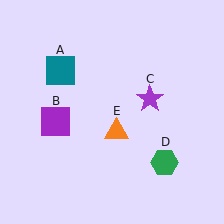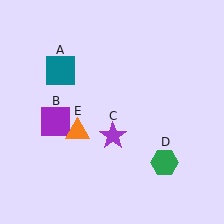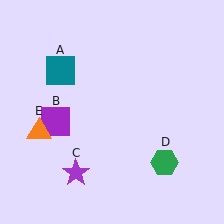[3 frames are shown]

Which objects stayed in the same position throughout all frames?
Teal square (object A) and purple square (object B) and green hexagon (object D) remained stationary.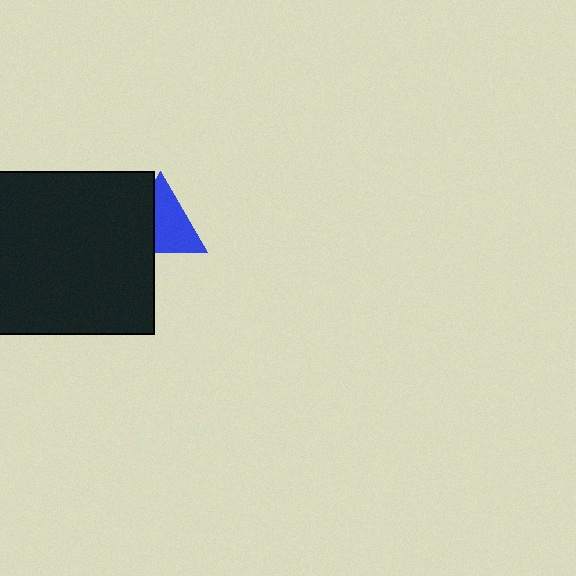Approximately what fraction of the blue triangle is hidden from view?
Roughly 40% of the blue triangle is hidden behind the black square.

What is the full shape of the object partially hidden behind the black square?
The partially hidden object is a blue triangle.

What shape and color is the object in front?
The object in front is a black square.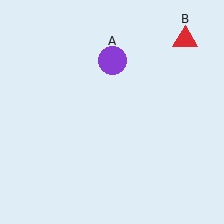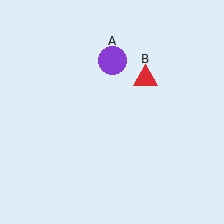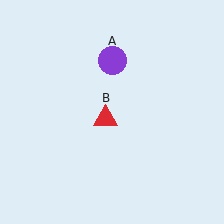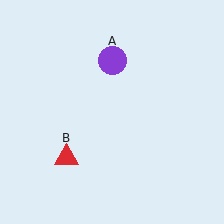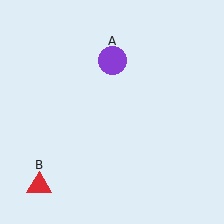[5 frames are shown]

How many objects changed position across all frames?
1 object changed position: red triangle (object B).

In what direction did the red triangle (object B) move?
The red triangle (object B) moved down and to the left.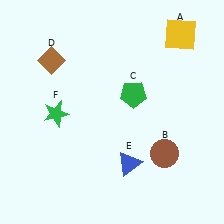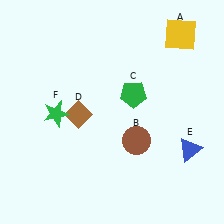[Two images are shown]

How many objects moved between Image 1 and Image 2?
3 objects moved between the two images.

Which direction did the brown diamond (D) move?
The brown diamond (D) moved down.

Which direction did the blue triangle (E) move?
The blue triangle (E) moved right.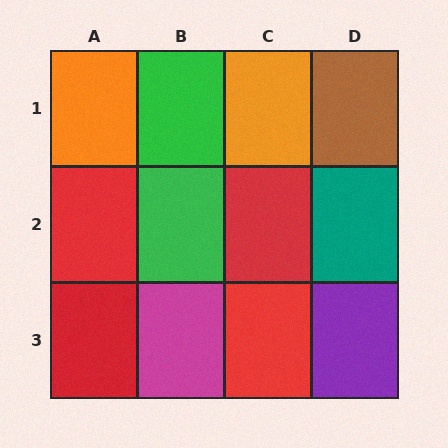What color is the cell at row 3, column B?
Magenta.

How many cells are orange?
2 cells are orange.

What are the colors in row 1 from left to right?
Orange, green, orange, brown.